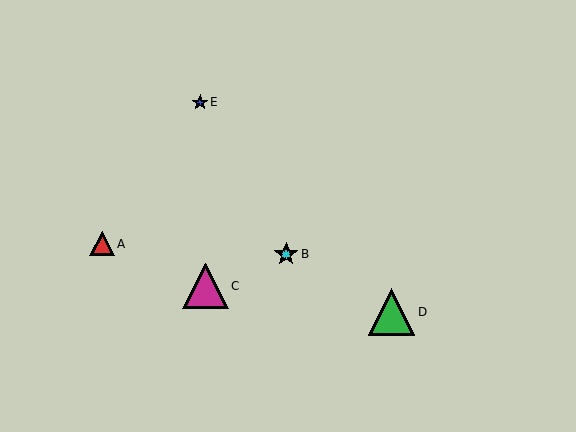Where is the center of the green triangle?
The center of the green triangle is at (391, 312).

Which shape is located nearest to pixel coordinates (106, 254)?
The red triangle (labeled A) at (102, 244) is nearest to that location.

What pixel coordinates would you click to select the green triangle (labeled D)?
Click at (391, 312) to select the green triangle D.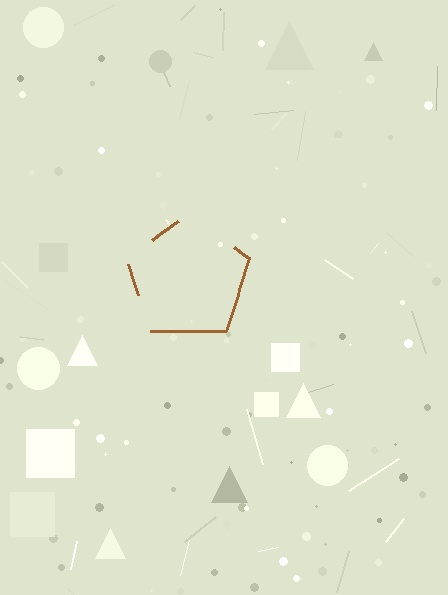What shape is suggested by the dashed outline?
The dashed outline suggests a pentagon.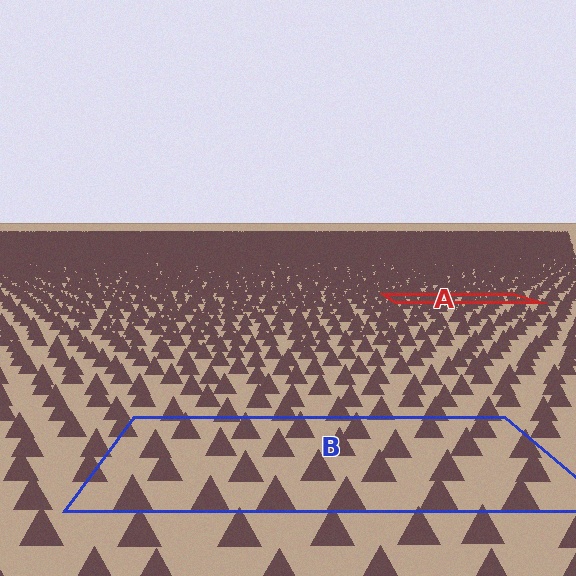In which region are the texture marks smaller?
The texture marks are smaller in region A, because it is farther away.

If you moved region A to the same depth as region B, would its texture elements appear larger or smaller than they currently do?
They would appear larger. At a closer depth, the same texture elements are projected at a bigger on-screen size.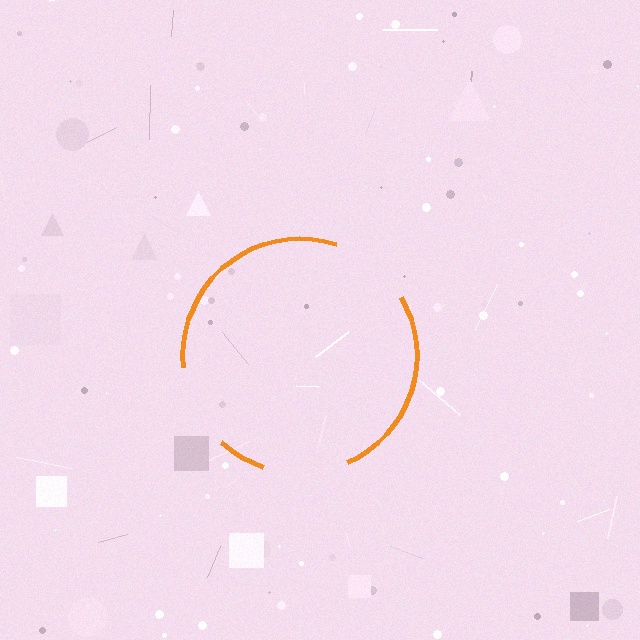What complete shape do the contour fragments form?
The contour fragments form a circle.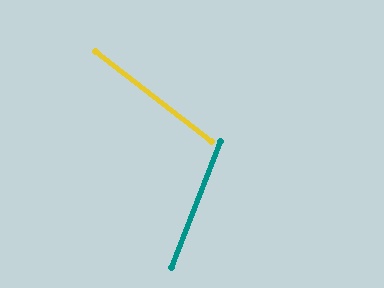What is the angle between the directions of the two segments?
Approximately 73 degrees.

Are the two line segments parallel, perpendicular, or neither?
Neither parallel nor perpendicular — they differ by about 73°.